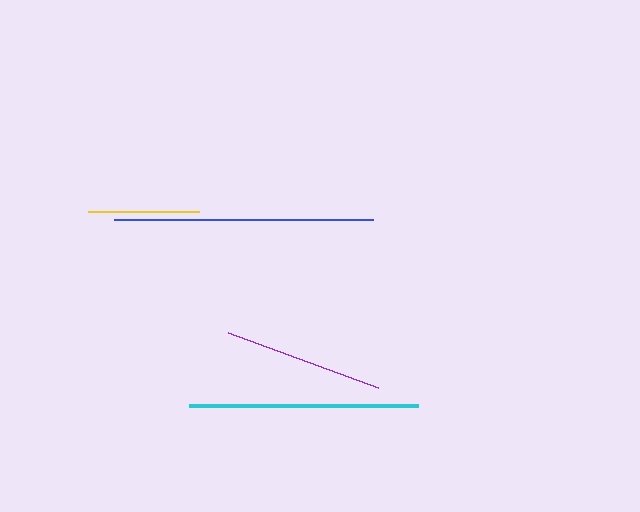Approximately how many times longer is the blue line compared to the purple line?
The blue line is approximately 1.6 times the length of the purple line.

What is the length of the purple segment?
The purple segment is approximately 160 pixels long.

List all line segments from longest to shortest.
From longest to shortest: blue, cyan, purple, yellow.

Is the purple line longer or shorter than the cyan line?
The cyan line is longer than the purple line.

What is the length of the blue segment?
The blue segment is approximately 260 pixels long.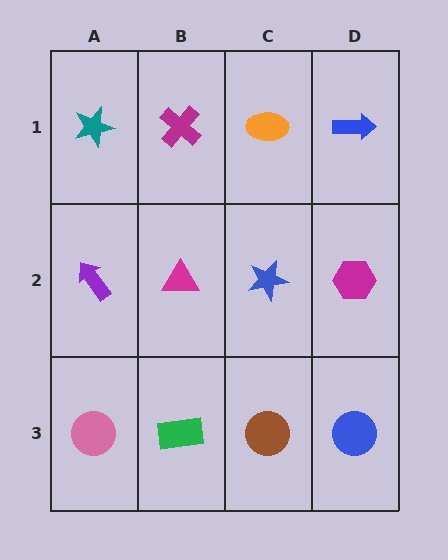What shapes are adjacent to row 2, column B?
A magenta cross (row 1, column B), a green rectangle (row 3, column B), a purple arrow (row 2, column A), a blue star (row 2, column C).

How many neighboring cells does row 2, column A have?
3.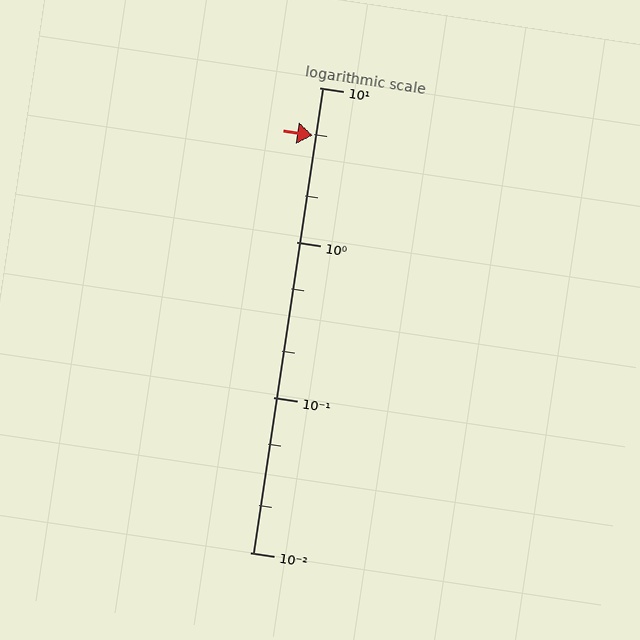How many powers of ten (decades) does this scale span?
The scale spans 3 decades, from 0.01 to 10.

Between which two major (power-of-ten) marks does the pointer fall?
The pointer is between 1 and 10.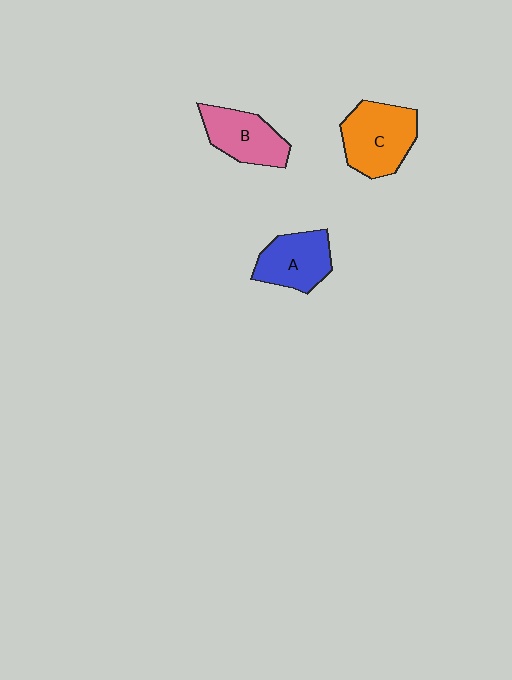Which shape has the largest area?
Shape C (orange).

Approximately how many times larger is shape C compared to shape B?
Approximately 1.3 times.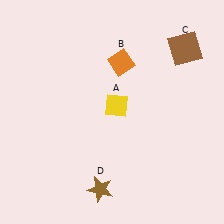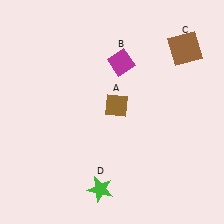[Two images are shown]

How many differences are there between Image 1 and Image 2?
There are 3 differences between the two images.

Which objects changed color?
A changed from yellow to brown. B changed from orange to magenta. D changed from brown to green.